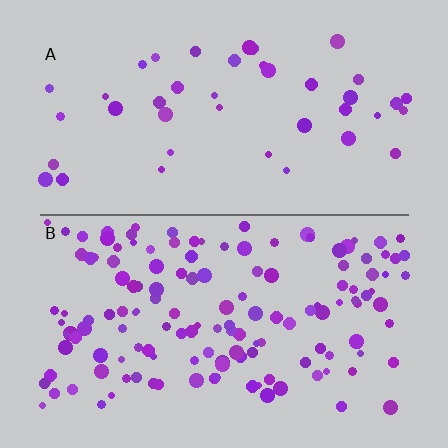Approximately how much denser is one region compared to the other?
Approximately 3.4× — region B over region A.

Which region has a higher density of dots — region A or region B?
B (the bottom).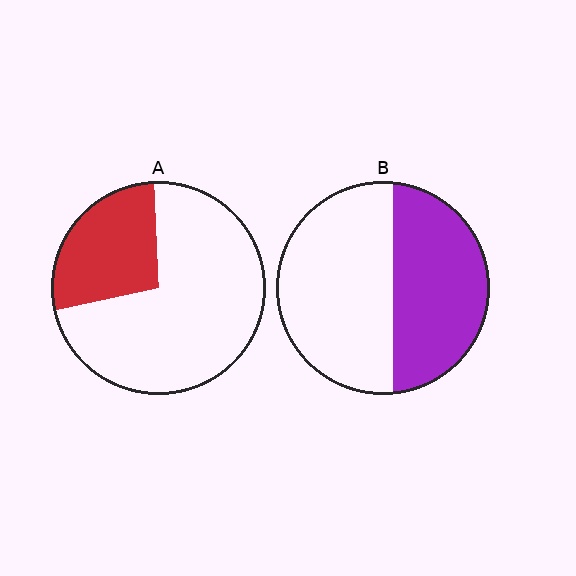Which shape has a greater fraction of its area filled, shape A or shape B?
Shape B.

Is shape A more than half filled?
No.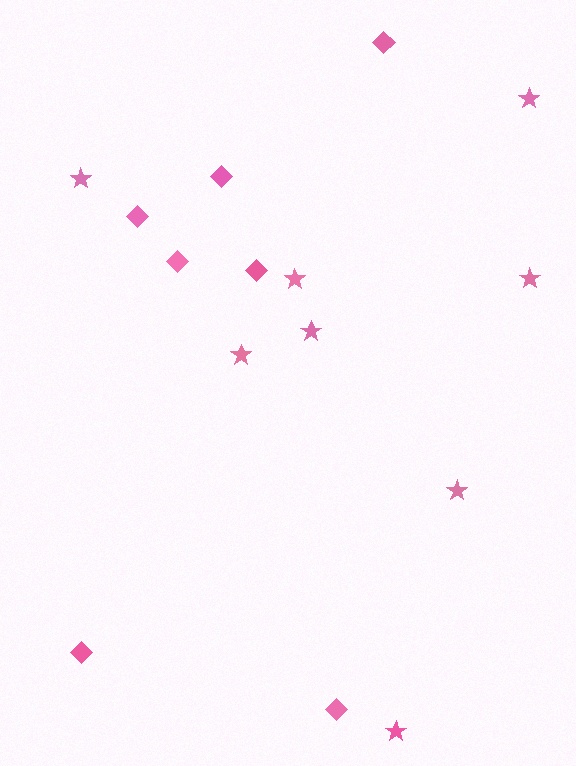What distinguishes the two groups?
There are 2 groups: one group of stars (8) and one group of diamonds (7).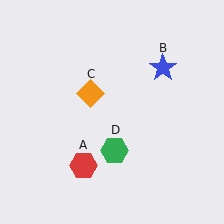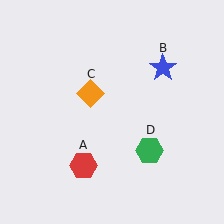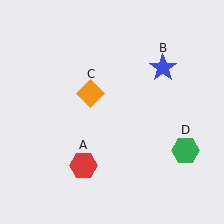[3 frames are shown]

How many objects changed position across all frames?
1 object changed position: green hexagon (object D).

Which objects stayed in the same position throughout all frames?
Red hexagon (object A) and blue star (object B) and orange diamond (object C) remained stationary.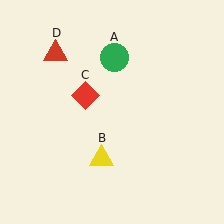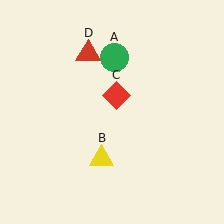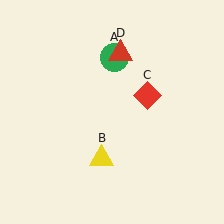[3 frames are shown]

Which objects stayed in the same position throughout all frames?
Green circle (object A) and yellow triangle (object B) remained stationary.